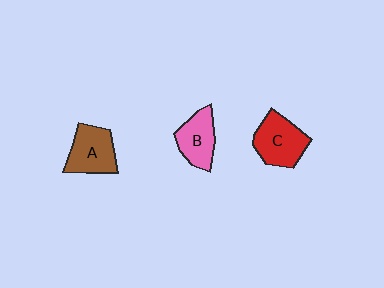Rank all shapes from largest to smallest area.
From largest to smallest: C (red), A (brown), B (pink).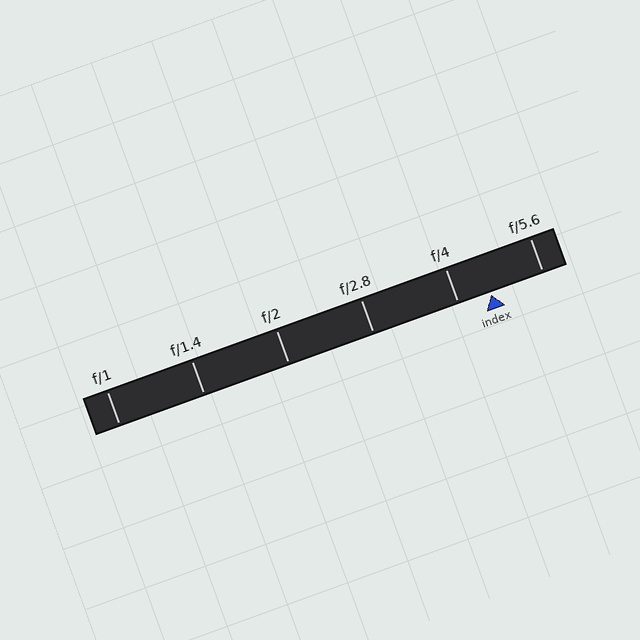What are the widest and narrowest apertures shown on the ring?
The widest aperture shown is f/1 and the narrowest is f/5.6.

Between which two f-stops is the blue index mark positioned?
The index mark is between f/4 and f/5.6.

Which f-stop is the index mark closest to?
The index mark is closest to f/4.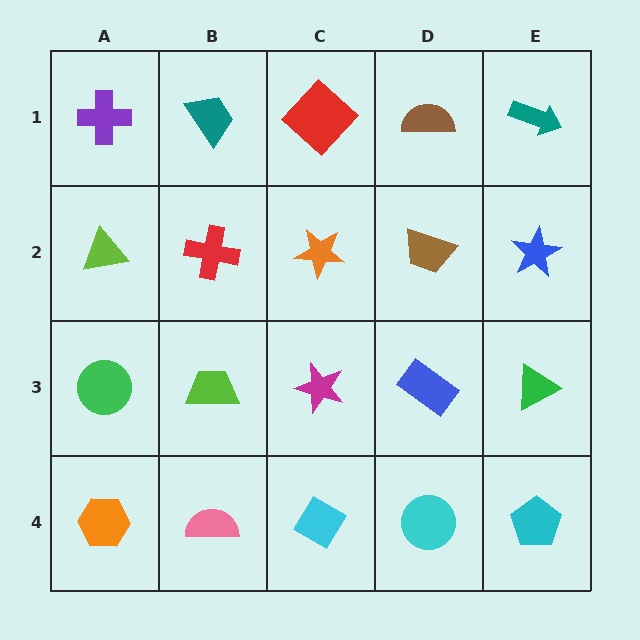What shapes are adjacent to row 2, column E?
A teal arrow (row 1, column E), a green triangle (row 3, column E), a brown trapezoid (row 2, column D).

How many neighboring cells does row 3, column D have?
4.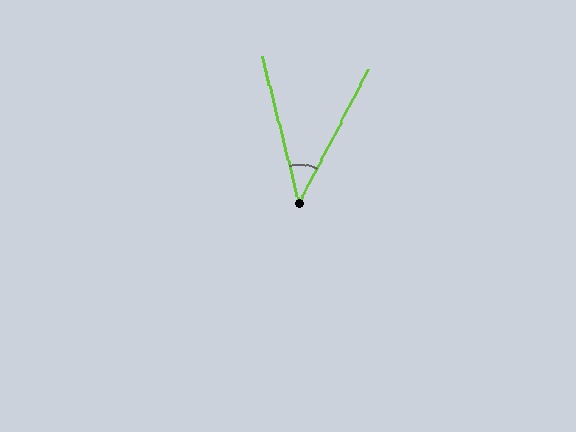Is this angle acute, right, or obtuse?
It is acute.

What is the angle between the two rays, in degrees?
Approximately 42 degrees.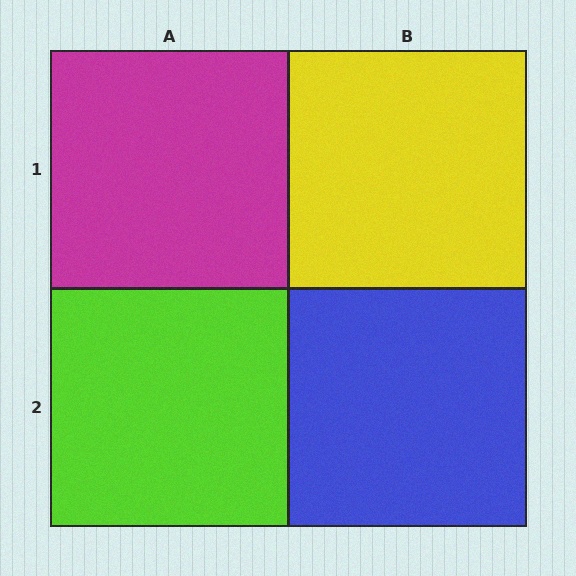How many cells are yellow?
1 cell is yellow.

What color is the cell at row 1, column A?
Magenta.